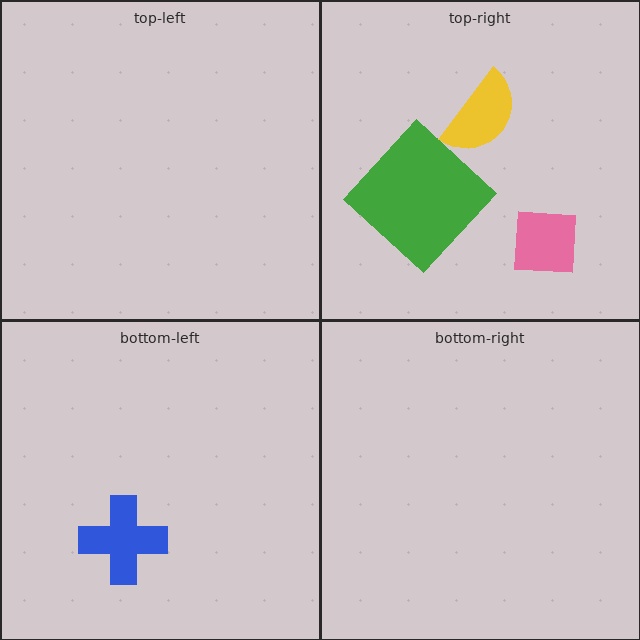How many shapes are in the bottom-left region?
1.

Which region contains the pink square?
The top-right region.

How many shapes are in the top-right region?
3.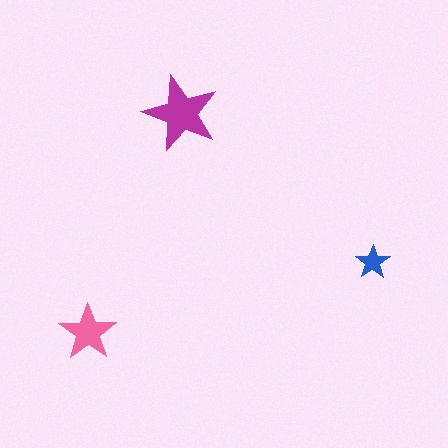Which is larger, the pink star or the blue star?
The pink one.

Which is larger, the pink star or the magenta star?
The magenta one.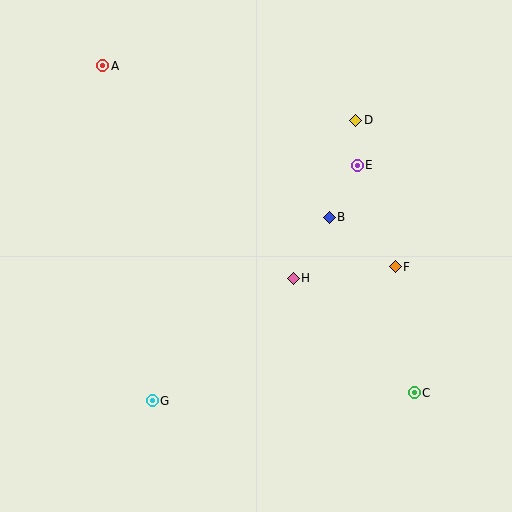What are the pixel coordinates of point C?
Point C is at (414, 393).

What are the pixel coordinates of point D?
Point D is at (356, 120).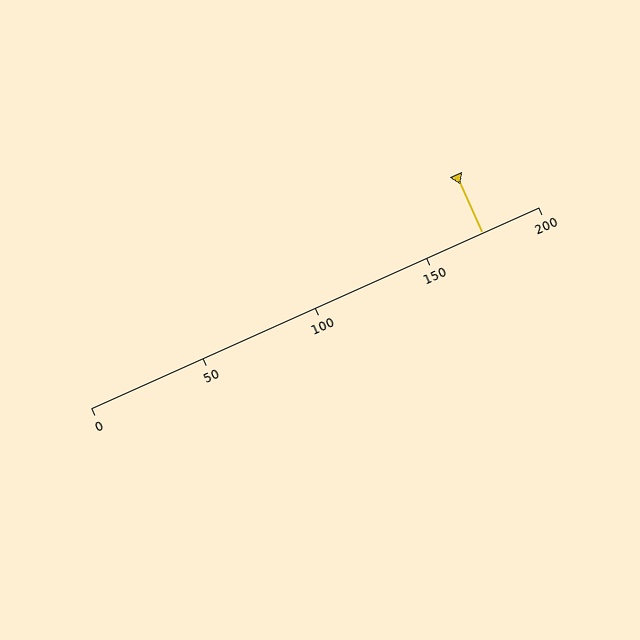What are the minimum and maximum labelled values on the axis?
The axis runs from 0 to 200.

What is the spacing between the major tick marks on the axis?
The major ticks are spaced 50 apart.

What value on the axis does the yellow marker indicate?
The marker indicates approximately 175.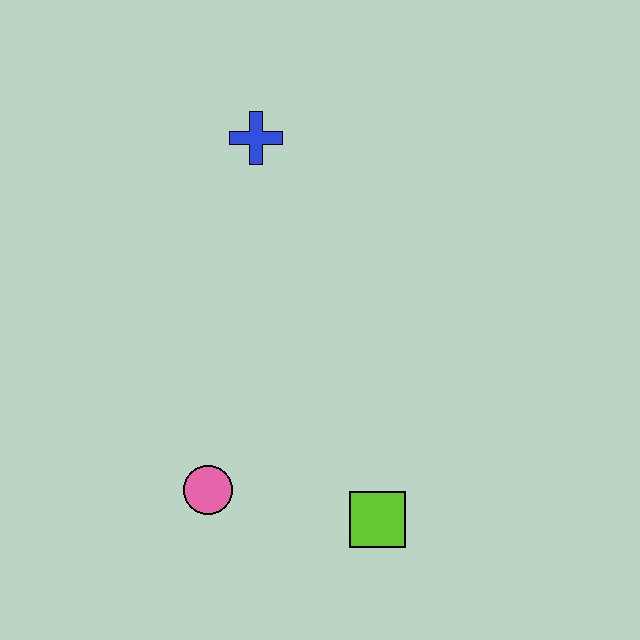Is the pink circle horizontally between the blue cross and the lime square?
No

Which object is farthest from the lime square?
The blue cross is farthest from the lime square.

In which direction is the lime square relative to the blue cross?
The lime square is below the blue cross.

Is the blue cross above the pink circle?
Yes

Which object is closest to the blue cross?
The pink circle is closest to the blue cross.